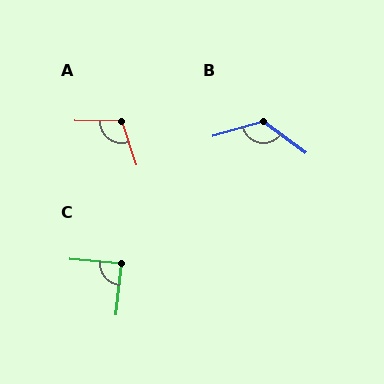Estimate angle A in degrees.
Approximately 108 degrees.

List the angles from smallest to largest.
C (90°), A (108°), B (127°).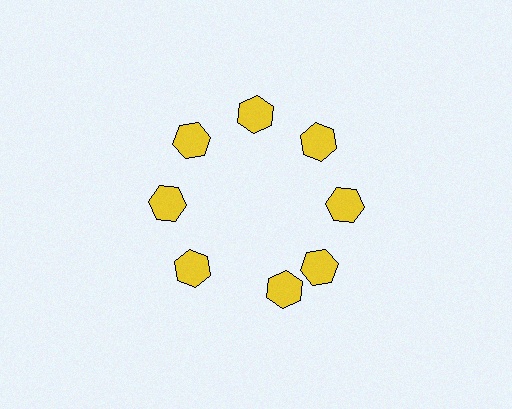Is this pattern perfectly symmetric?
No. The 8 yellow hexagons are arranged in a ring, but one element near the 6 o'clock position is rotated out of alignment along the ring, breaking the 8-fold rotational symmetry.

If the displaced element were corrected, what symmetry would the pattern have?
It would have 8-fold rotational symmetry — the pattern would map onto itself every 45 degrees.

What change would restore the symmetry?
The symmetry would be restored by rotating it back into even spacing with its neighbors so that all 8 hexagons sit at equal angles and equal distance from the center.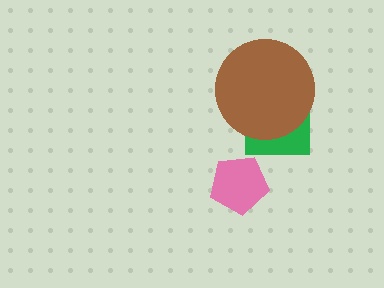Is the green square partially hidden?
Yes, it is partially covered by another shape.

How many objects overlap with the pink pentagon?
0 objects overlap with the pink pentagon.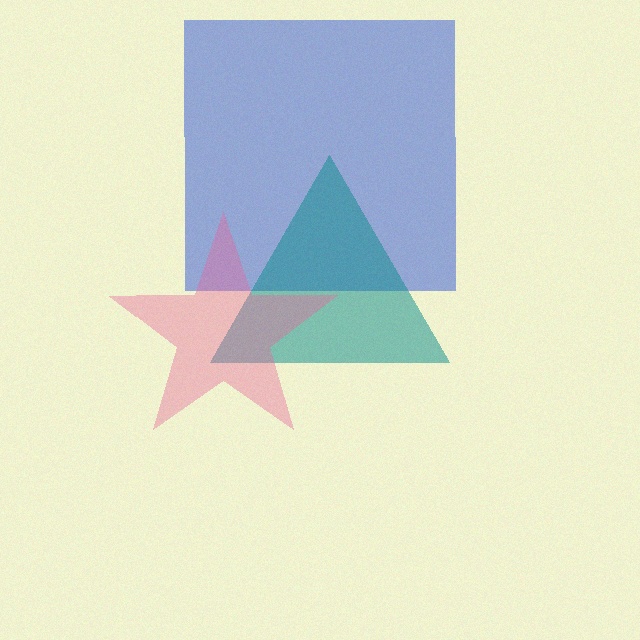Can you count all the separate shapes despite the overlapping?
Yes, there are 3 separate shapes.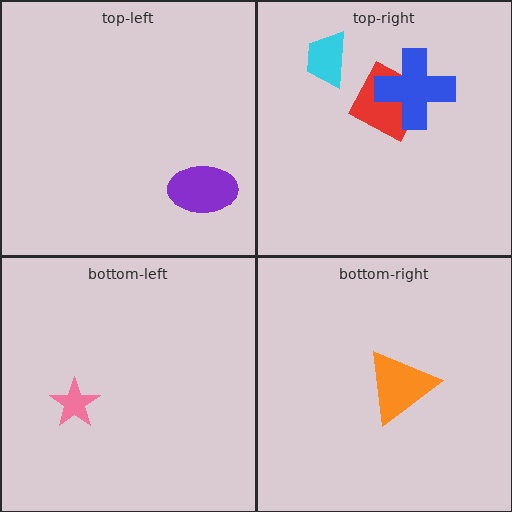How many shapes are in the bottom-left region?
1.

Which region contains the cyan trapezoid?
The top-right region.